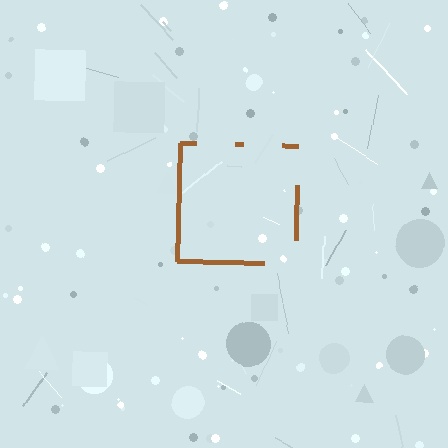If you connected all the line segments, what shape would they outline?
They would outline a square.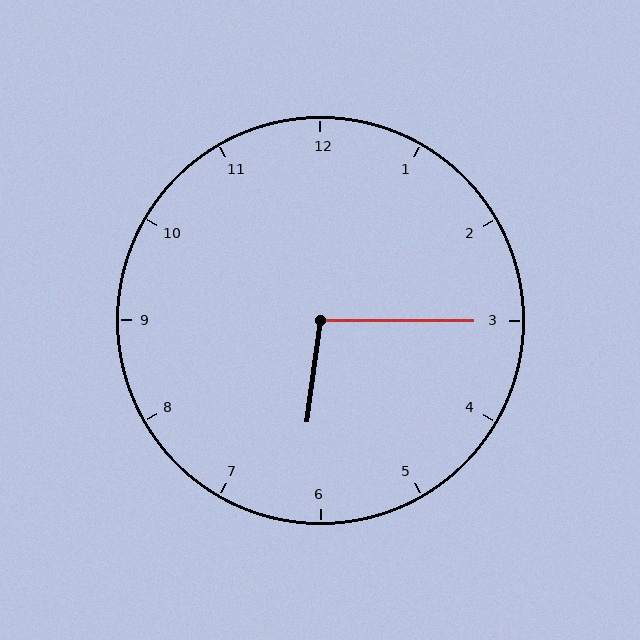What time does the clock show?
6:15.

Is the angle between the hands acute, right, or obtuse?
It is obtuse.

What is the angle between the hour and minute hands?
Approximately 98 degrees.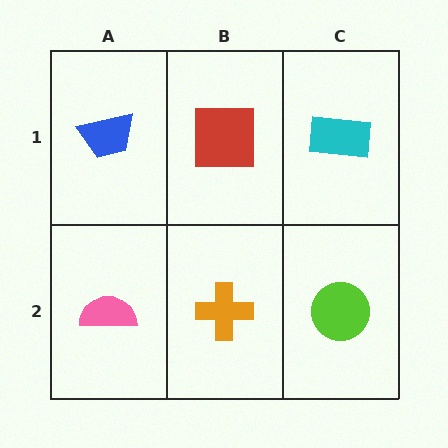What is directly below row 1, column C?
A lime circle.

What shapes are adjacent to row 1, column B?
An orange cross (row 2, column B), a blue trapezoid (row 1, column A), a cyan rectangle (row 1, column C).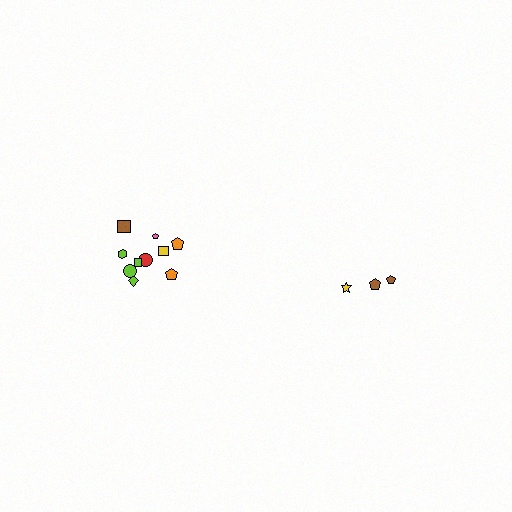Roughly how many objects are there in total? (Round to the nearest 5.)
Roughly 15 objects in total.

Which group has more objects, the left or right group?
The left group.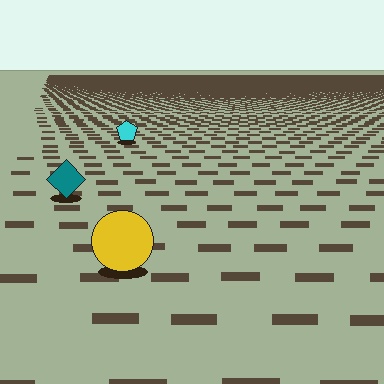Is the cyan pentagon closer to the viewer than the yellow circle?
No. The yellow circle is closer — you can tell from the texture gradient: the ground texture is coarser near it.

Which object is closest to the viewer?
The yellow circle is closest. The texture marks near it are larger and more spread out.